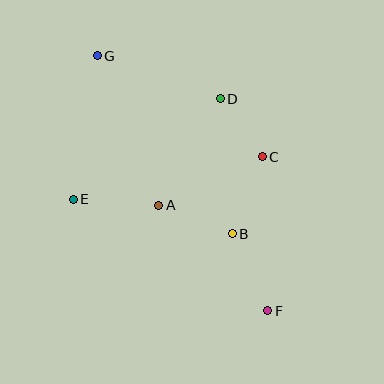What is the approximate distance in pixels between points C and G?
The distance between C and G is approximately 193 pixels.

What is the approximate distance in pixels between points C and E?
The distance between C and E is approximately 194 pixels.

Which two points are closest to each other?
Points C and D are closest to each other.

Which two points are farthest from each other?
Points F and G are farthest from each other.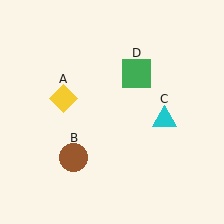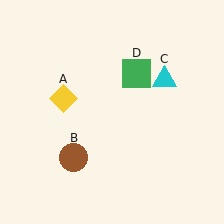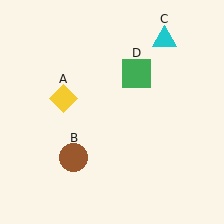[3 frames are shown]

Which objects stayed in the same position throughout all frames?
Yellow diamond (object A) and brown circle (object B) and green square (object D) remained stationary.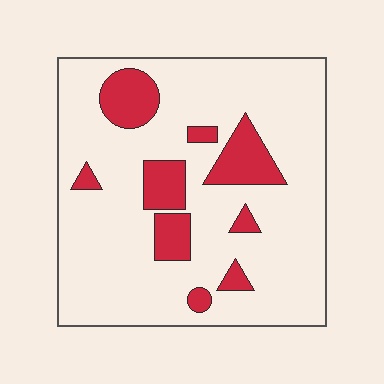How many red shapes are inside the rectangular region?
9.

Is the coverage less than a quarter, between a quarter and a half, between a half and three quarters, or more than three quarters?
Less than a quarter.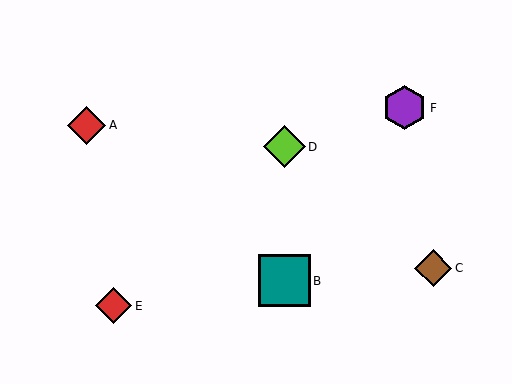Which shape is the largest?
The teal square (labeled B) is the largest.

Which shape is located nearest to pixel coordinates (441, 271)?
The brown diamond (labeled C) at (433, 268) is nearest to that location.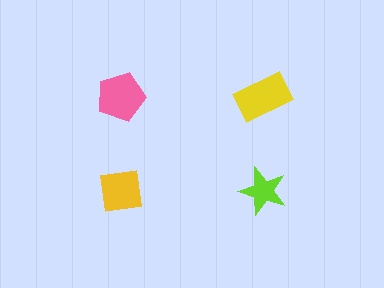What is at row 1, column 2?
A yellow rectangle.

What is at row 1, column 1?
A pink pentagon.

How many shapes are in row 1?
2 shapes.